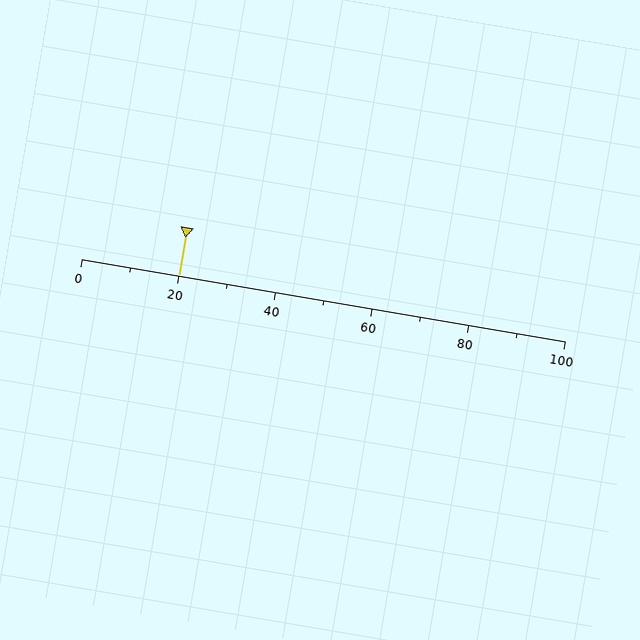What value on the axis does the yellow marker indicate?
The marker indicates approximately 20.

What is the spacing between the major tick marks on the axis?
The major ticks are spaced 20 apart.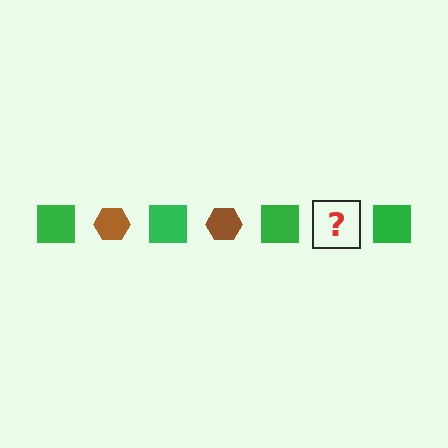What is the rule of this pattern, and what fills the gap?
The rule is that the pattern alternates between green square and brown hexagon. The gap should be filled with a brown hexagon.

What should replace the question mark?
The question mark should be replaced with a brown hexagon.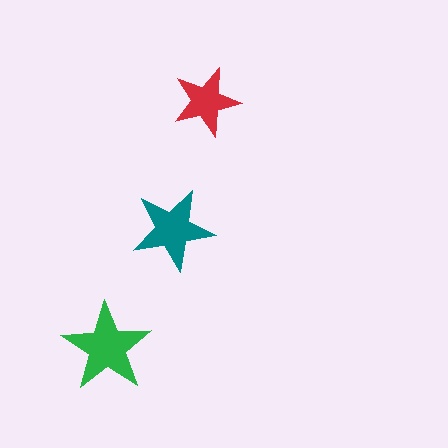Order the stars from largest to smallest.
the green one, the teal one, the red one.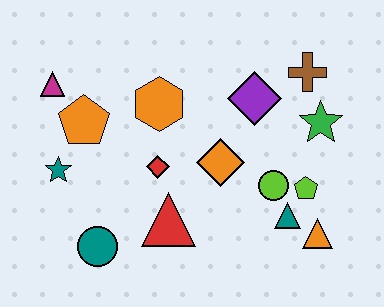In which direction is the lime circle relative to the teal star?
The lime circle is to the right of the teal star.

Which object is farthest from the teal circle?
The brown cross is farthest from the teal circle.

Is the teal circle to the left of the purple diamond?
Yes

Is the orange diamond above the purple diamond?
No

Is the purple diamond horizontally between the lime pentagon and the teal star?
Yes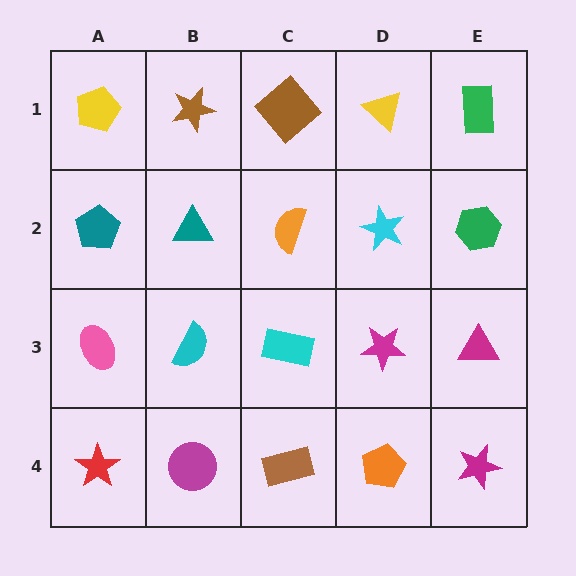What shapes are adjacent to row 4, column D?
A magenta star (row 3, column D), a brown rectangle (row 4, column C), a magenta star (row 4, column E).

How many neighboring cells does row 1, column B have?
3.